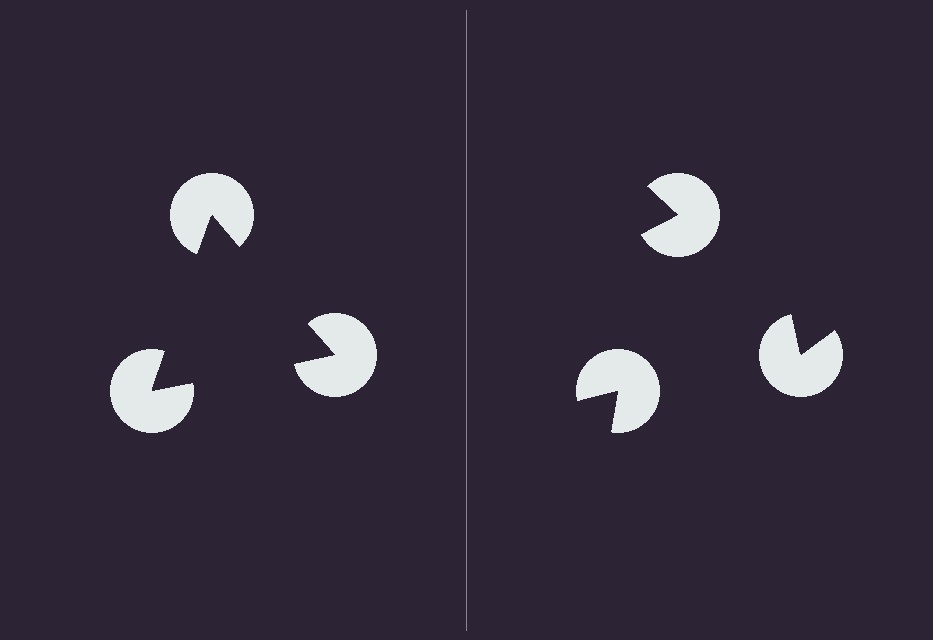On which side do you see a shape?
An illusory triangle appears on the left side. On the right side the wedge cuts are rotated, so no coherent shape forms.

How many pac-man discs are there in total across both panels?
6 — 3 on each side.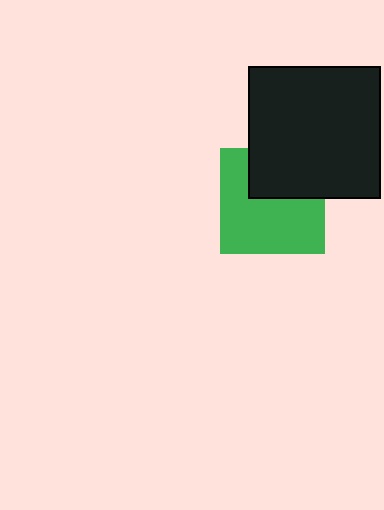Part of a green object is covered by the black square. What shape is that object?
It is a square.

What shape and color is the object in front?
The object in front is a black square.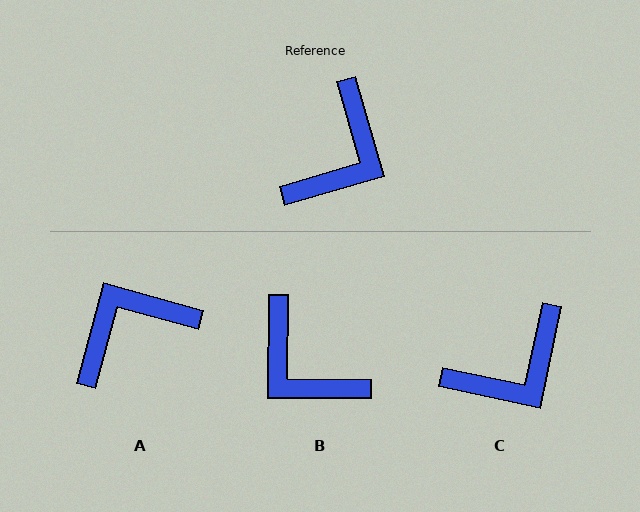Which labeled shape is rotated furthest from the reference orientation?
A, about 149 degrees away.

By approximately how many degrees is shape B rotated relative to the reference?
Approximately 107 degrees clockwise.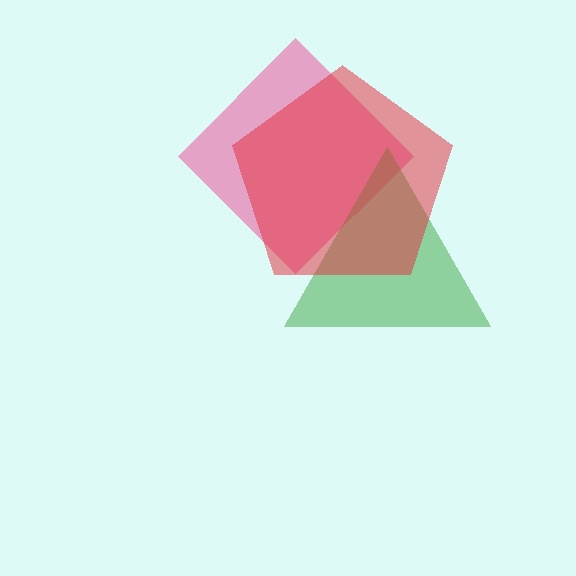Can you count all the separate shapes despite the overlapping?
Yes, there are 3 separate shapes.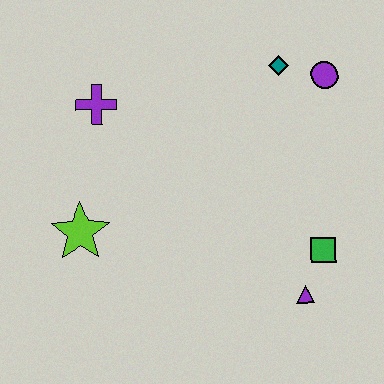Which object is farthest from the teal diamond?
The lime star is farthest from the teal diamond.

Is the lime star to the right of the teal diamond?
No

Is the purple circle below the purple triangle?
No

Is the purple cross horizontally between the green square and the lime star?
Yes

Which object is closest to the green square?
The purple triangle is closest to the green square.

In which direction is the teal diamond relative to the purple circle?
The teal diamond is to the left of the purple circle.